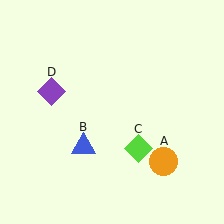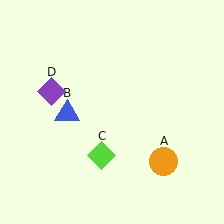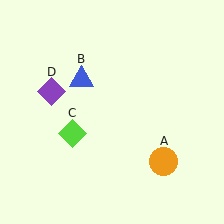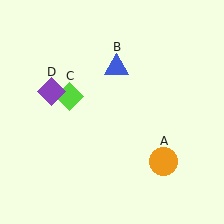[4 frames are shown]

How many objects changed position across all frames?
2 objects changed position: blue triangle (object B), lime diamond (object C).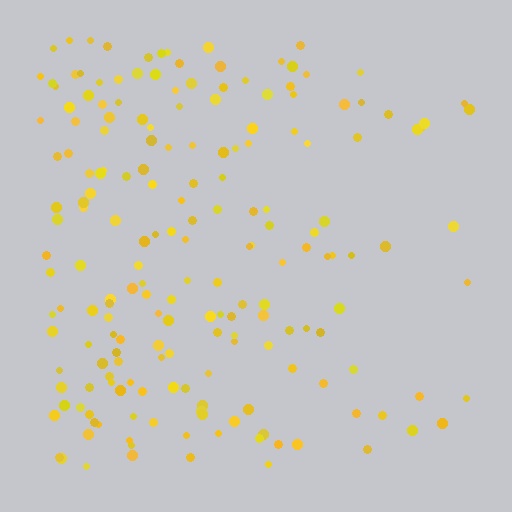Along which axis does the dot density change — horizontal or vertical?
Horizontal.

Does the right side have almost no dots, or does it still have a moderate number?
Still a moderate number, just noticeably fewer than the left.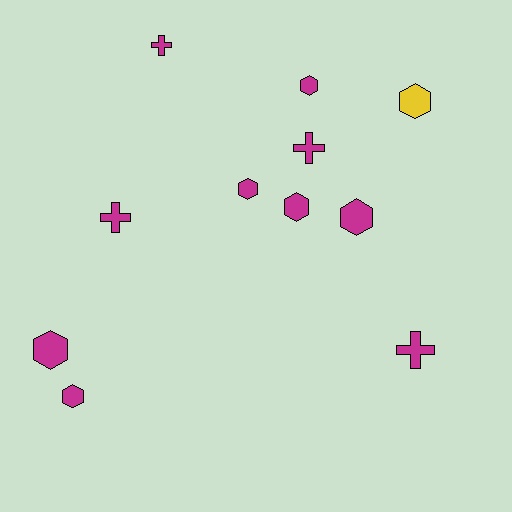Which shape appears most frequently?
Hexagon, with 7 objects.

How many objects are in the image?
There are 11 objects.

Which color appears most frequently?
Magenta, with 10 objects.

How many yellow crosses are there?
There are no yellow crosses.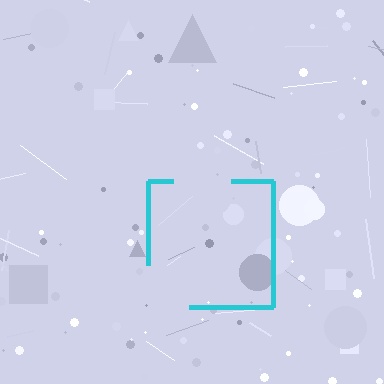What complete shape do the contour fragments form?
The contour fragments form a square.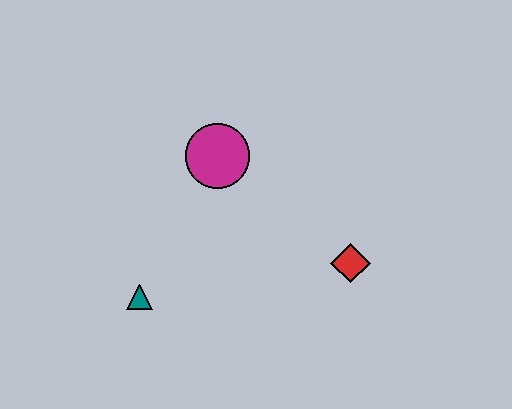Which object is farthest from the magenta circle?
The red diamond is farthest from the magenta circle.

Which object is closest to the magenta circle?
The teal triangle is closest to the magenta circle.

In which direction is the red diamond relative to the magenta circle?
The red diamond is to the right of the magenta circle.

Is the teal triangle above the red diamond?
No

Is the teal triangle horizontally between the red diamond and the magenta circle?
No